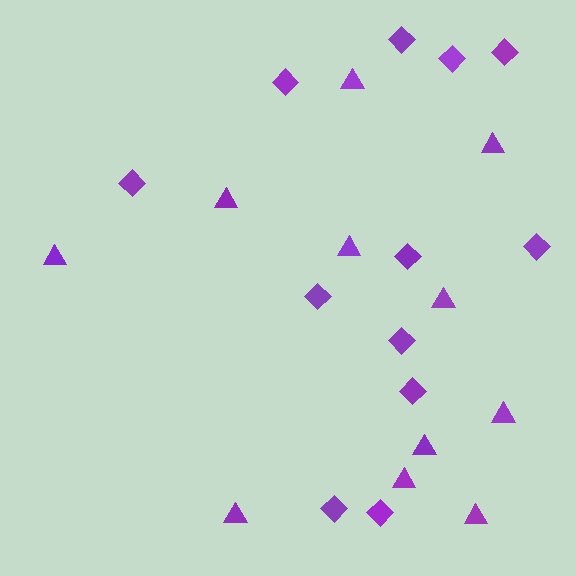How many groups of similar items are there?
There are 2 groups: one group of triangles (11) and one group of diamonds (12).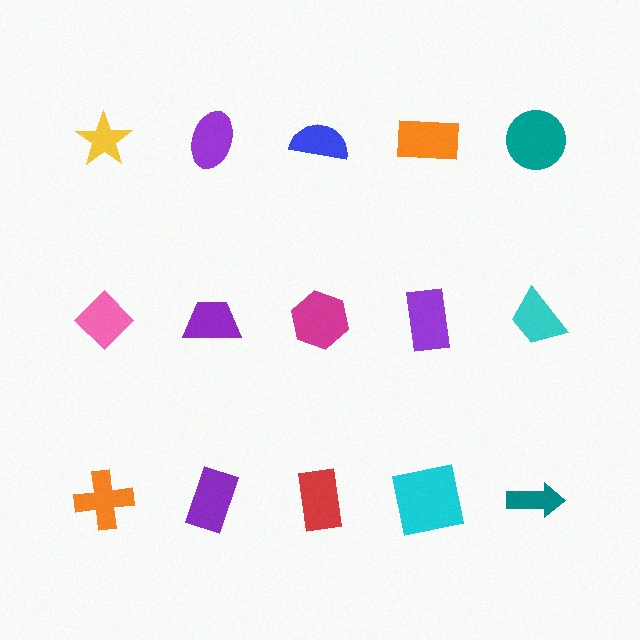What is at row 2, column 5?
A cyan trapezoid.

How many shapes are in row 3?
5 shapes.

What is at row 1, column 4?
An orange rectangle.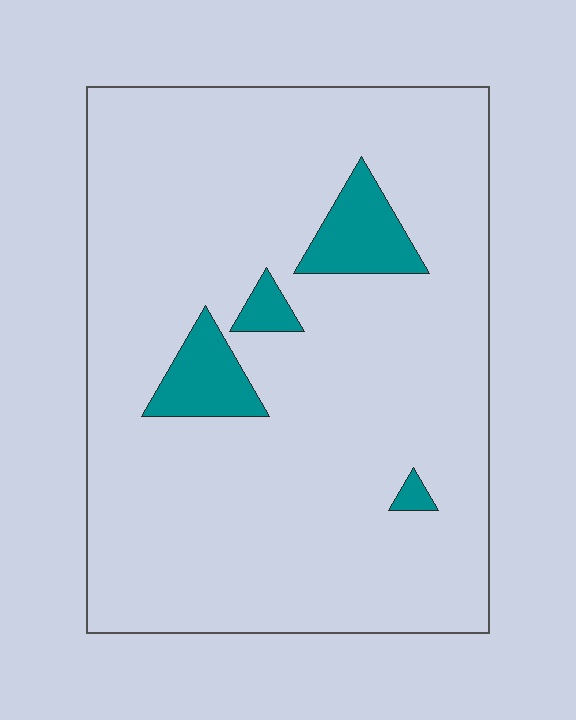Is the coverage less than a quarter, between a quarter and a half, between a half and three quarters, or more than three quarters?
Less than a quarter.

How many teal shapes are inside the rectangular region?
4.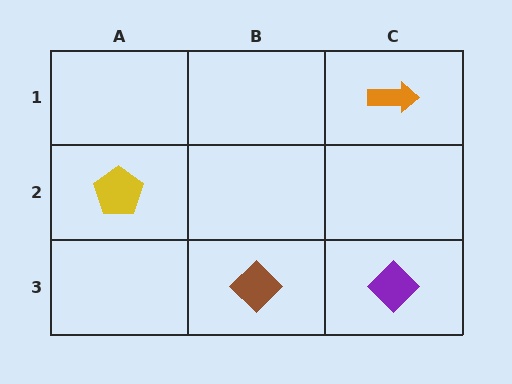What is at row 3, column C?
A purple diamond.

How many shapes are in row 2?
1 shape.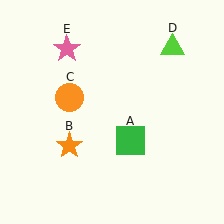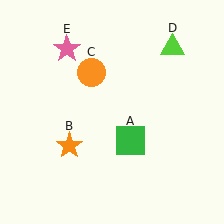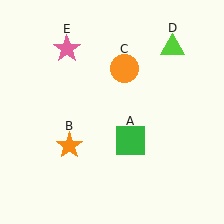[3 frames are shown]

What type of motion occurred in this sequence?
The orange circle (object C) rotated clockwise around the center of the scene.